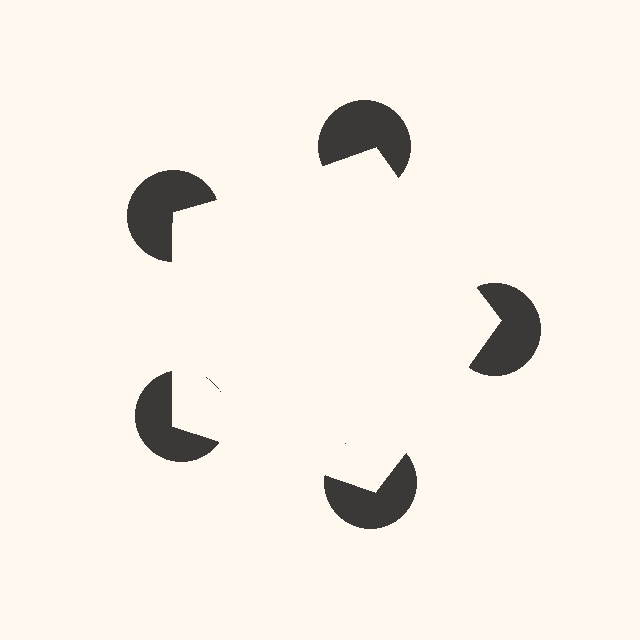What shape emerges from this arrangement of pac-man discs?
An illusory pentagon — its edges are inferred from the aligned wedge cuts in the pac-man discs, not physically drawn.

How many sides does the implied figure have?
5 sides.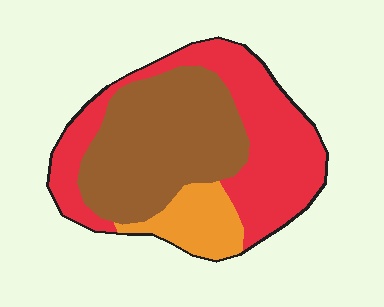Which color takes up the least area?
Orange, at roughly 15%.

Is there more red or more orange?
Red.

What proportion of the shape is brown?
Brown covers 43% of the shape.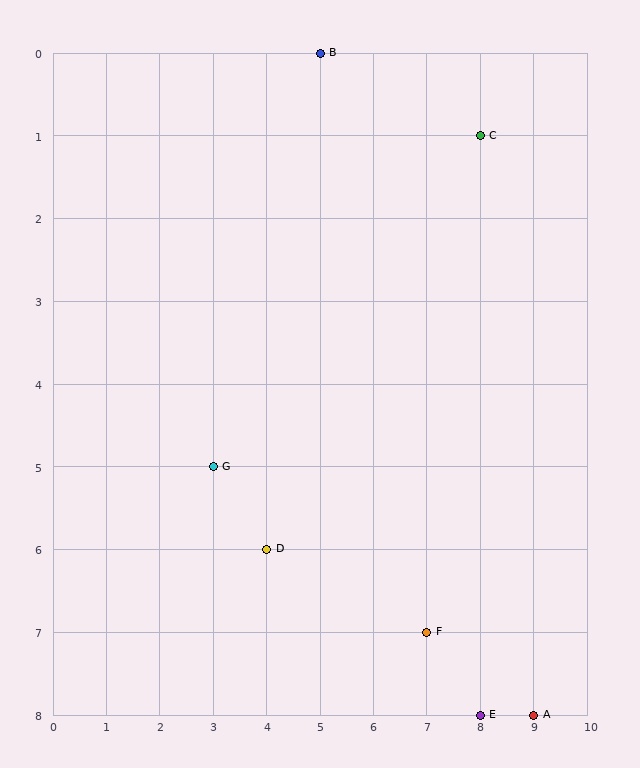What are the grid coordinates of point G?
Point G is at grid coordinates (3, 5).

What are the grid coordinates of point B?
Point B is at grid coordinates (5, 0).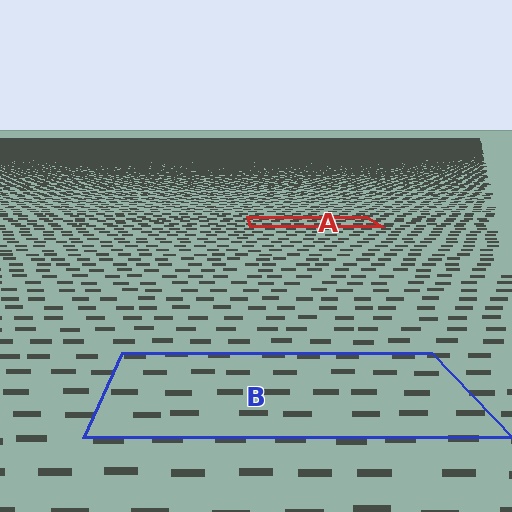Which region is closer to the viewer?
Region B is closer. The texture elements there are larger and more spread out.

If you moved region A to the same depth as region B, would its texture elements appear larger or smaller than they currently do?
They would appear larger. At a closer depth, the same texture elements are projected at a bigger on-screen size.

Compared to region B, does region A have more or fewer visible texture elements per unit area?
Region A has more texture elements per unit area — they are packed more densely because it is farther away.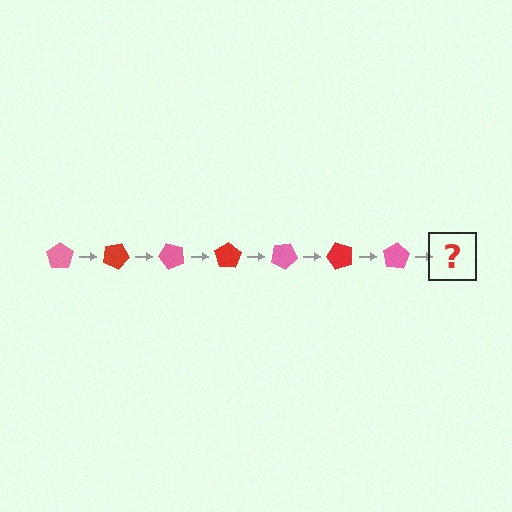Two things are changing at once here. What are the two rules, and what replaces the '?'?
The two rules are that it rotates 25 degrees each step and the color cycles through pink and red. The '?' should be a red pentagon, rotated 175 degrees from the start.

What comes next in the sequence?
The next element should be a red pentagon, rotated 175 degrees from the start.